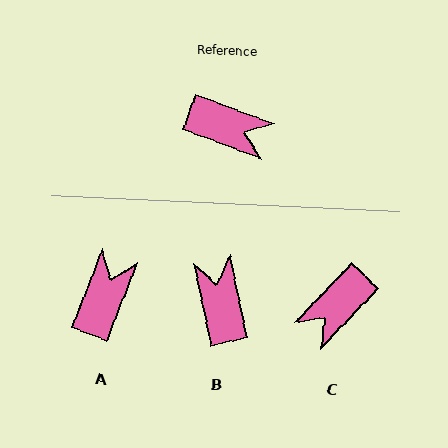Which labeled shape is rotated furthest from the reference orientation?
B, about 123 degrees away.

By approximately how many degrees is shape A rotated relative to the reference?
Approximately 89 degrees counter-clockwise.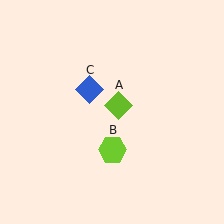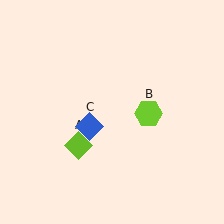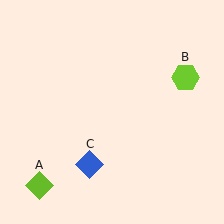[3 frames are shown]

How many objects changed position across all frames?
3 objects changed position: lime diamond (object A), lime hexagon (object B), blue diamond (object C).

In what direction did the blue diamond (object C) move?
The blue diamond (object C) moved down.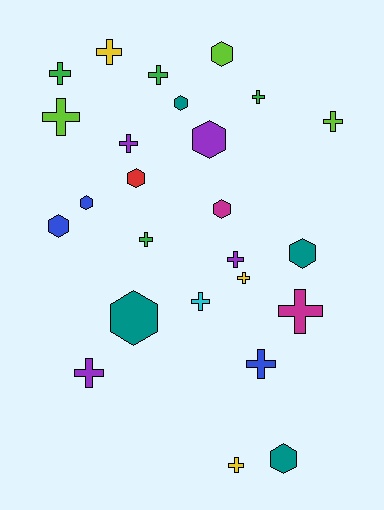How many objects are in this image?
There are 25 objects.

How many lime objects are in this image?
There are 3 lime objects.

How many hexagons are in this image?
There are 10 hexagons.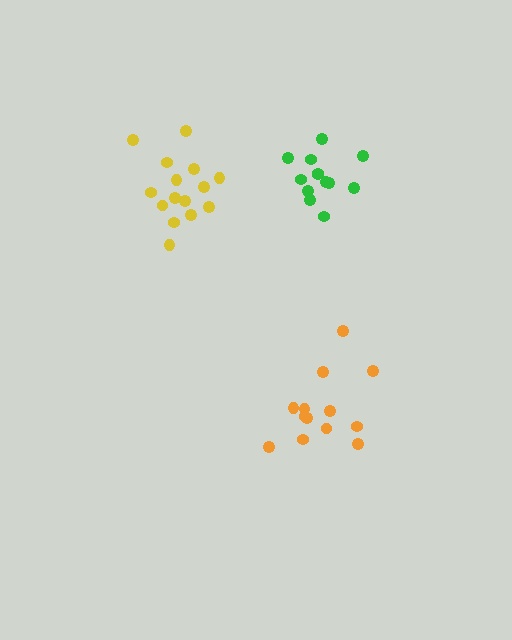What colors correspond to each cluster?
The clusters are colored: green, yellow, orange.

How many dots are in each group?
Group 1: 13 dots, Group 2: 15 dots, Group 3: 13 dots (41 total).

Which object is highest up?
The green cluster is topmost.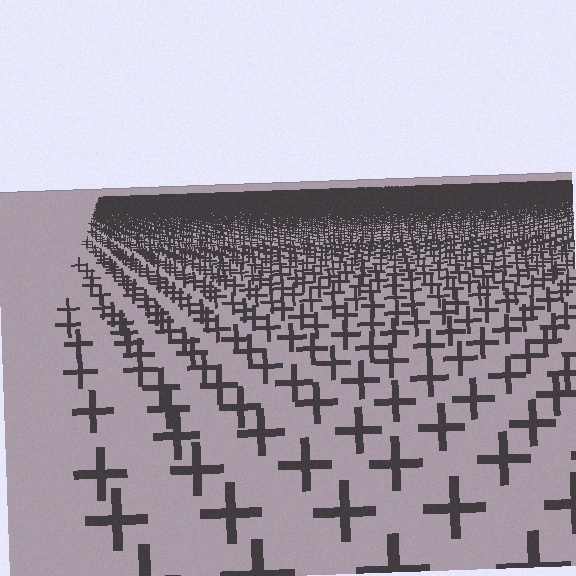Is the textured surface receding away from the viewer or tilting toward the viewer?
The surface is receding away from the viewer. Texture elements get smaller and denser toward the top.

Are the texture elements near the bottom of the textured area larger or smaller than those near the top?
Larger. Near the bottom, elements are closer to the viewer and appear at a bigger on-screen size.